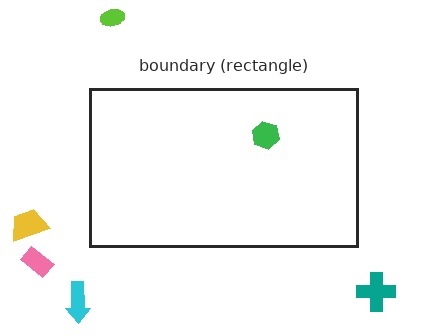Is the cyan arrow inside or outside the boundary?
Outside.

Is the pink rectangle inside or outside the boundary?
Outside.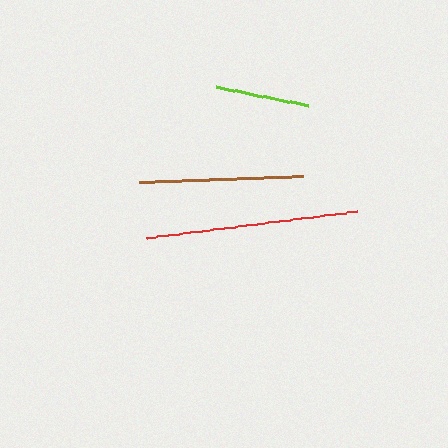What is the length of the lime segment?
The lime segment is approximately 93 pixels long.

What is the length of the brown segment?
The brown segment is approximately 164 pixels long.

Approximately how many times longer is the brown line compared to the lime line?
The brown line is approximately 1.8 times the length of the lime line.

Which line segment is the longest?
The red line is the longest at approximately 212 pixels.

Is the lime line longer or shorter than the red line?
The red line is longer than the lime line.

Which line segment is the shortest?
The lime line is the shortest at approximately 93 pixels.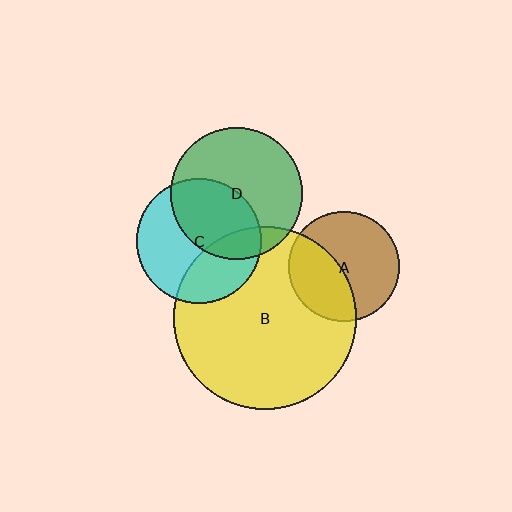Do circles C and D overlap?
Yes.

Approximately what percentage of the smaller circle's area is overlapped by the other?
Approximately 45%.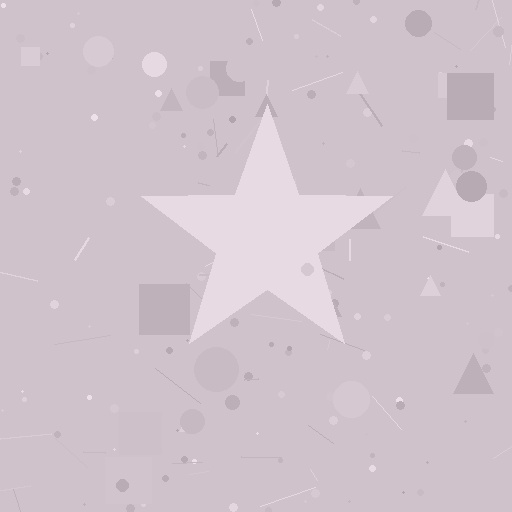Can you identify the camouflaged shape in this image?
The camouflaged shape is a star.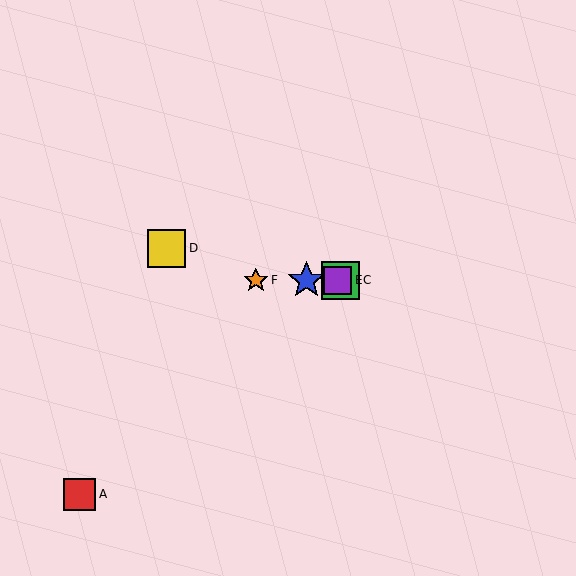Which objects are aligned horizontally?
Objects B, C, E, F are aligned horizontally.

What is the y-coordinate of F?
Object F is at y≈280.